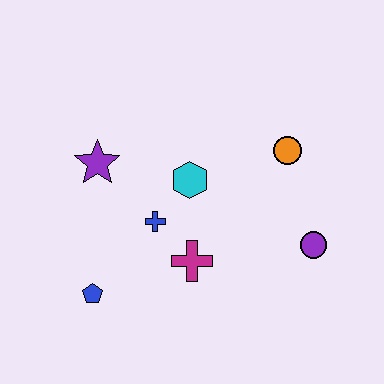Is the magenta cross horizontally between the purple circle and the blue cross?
Yes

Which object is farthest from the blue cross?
The purple circle is farthest from the blue cross.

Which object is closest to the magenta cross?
The blue cross is closest to the magenta cross.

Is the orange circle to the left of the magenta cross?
No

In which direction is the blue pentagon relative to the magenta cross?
The blue pentagon is to the left of the magenta cross.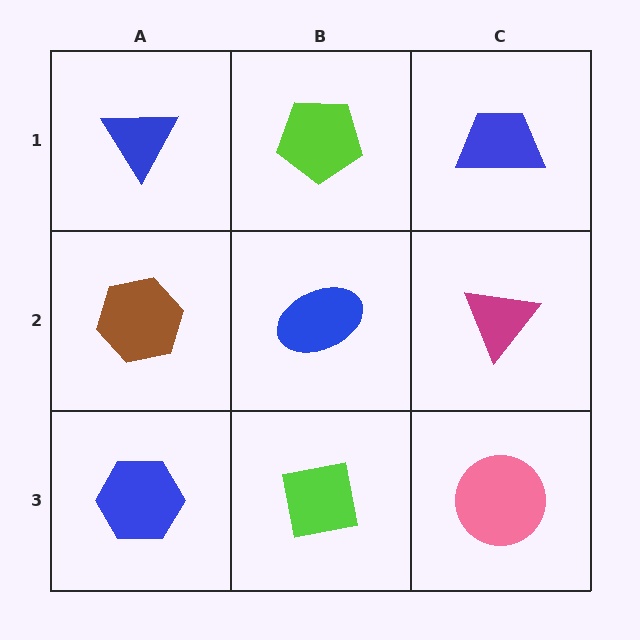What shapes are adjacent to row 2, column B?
A lime pentagon (row 1, column B), a lime square (row 3, column B), a brown hexagon (row 2, column A), a magenta triangle (row 2, column C).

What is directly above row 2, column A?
A blue triangle.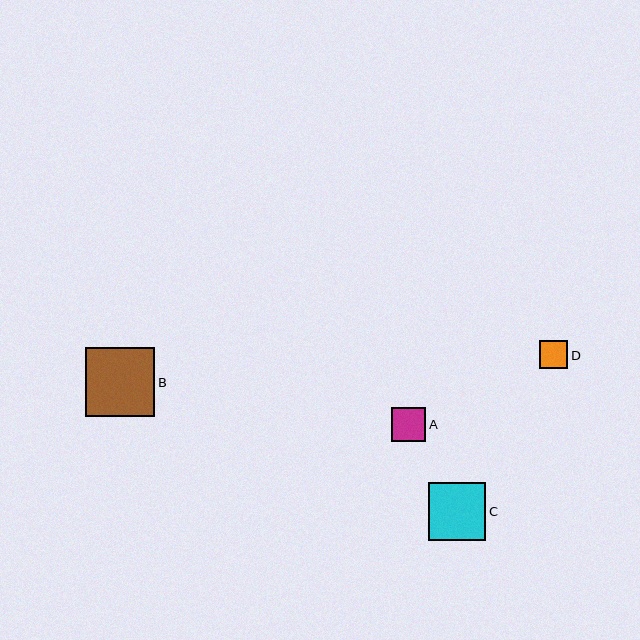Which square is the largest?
Square B is the largest with a size of approximately 69 pixels.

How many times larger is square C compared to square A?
Square C is approximately 1.7 times the size of square A.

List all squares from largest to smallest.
From largest to smallest: B, C, A, D.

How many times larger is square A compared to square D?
Square A is approximately 1.2 times the size of square D.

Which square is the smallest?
Square D is the smallest with a size of approximately 28 pixels.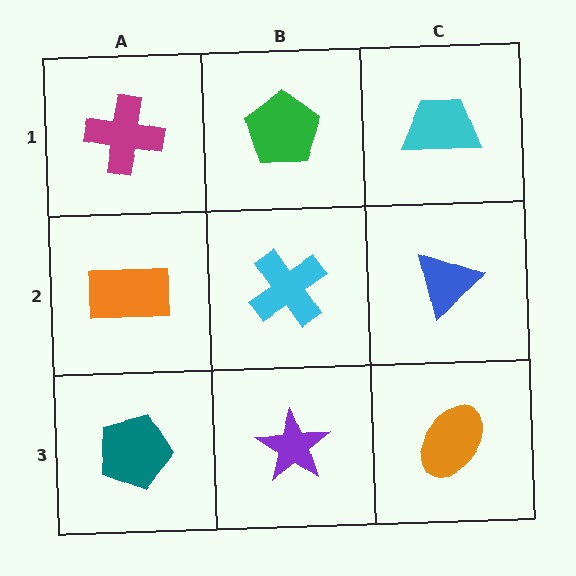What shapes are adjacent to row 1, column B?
A cyan cross (row 2, column B), a magenta cross (row 1, column A), a cyan trapezoid (row 1, column C).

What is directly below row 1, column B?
A cyan cross.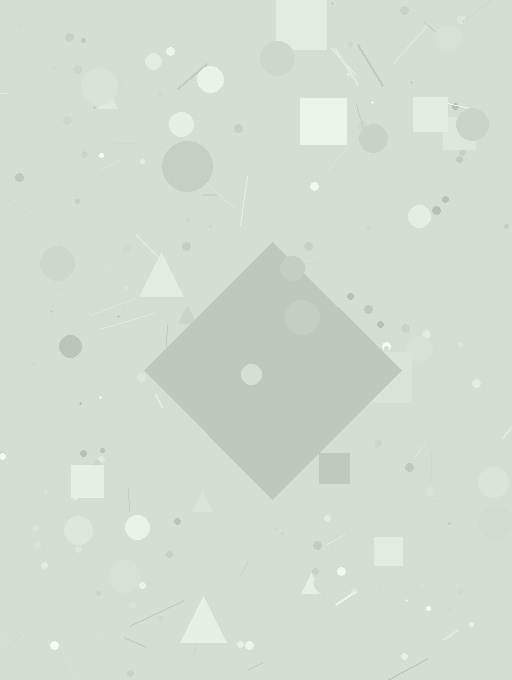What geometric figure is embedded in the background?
A diamond is embedded in the background.